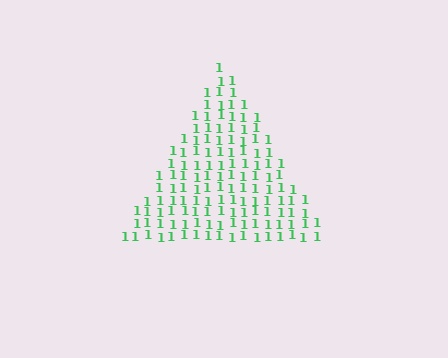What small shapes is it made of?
It is made of small digit 1's.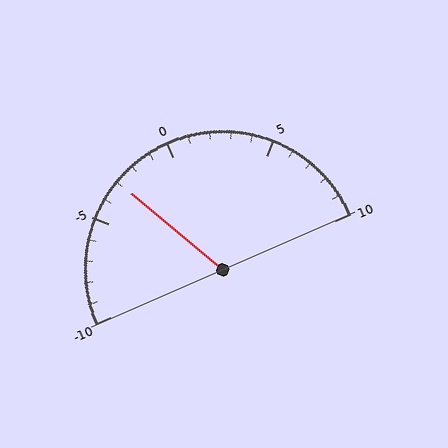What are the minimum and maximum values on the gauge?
The gauge ranges from -10 to 10.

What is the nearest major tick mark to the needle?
The nearest major tick mark is -5.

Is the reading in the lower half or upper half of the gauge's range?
The reading is in the lower half of the range (-10 to 10).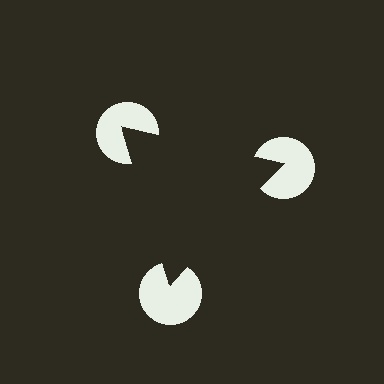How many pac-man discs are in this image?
There are 3 — one at each vertex of the illusory triangle.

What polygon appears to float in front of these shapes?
An illusory triangle — its edges are inferred from the aligned wedge cuts in the pac-man discs, not physically drawn.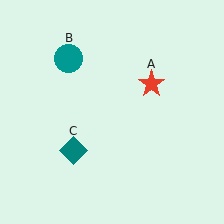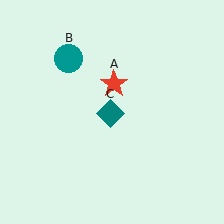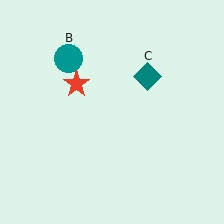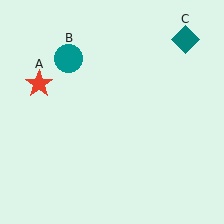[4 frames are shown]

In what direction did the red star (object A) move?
The red star (object A) moved left.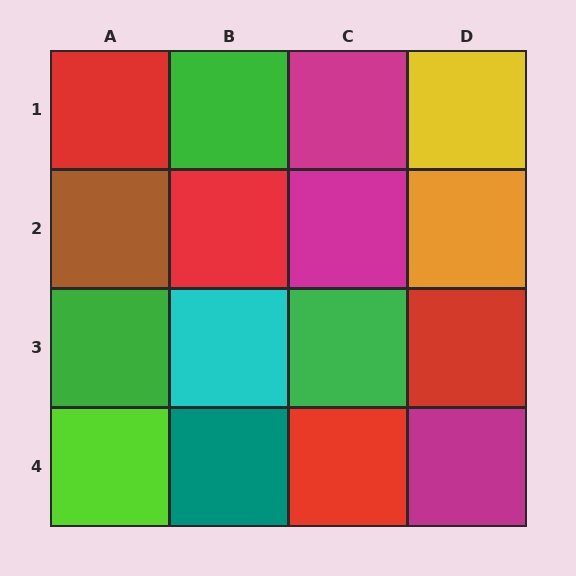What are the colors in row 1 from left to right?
Red, green, magenta, yellow.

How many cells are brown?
1 cell is brown.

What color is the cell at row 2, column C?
Magenta.